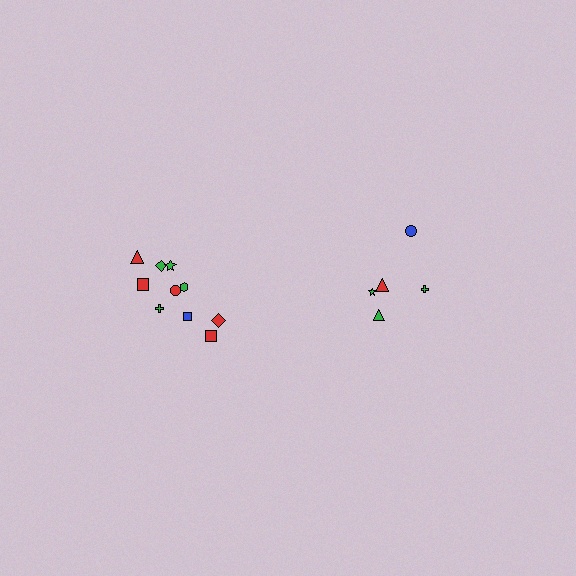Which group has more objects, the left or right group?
The left group.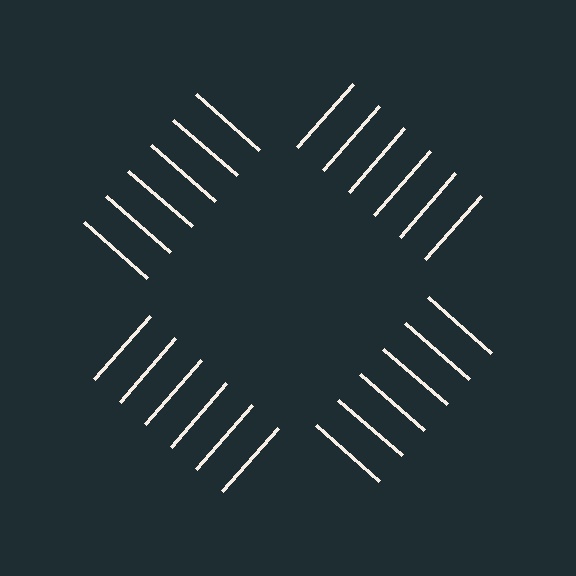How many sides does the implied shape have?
4 sides — the line-ends trace a square.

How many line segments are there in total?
24 — 6 along each of the 4 edges.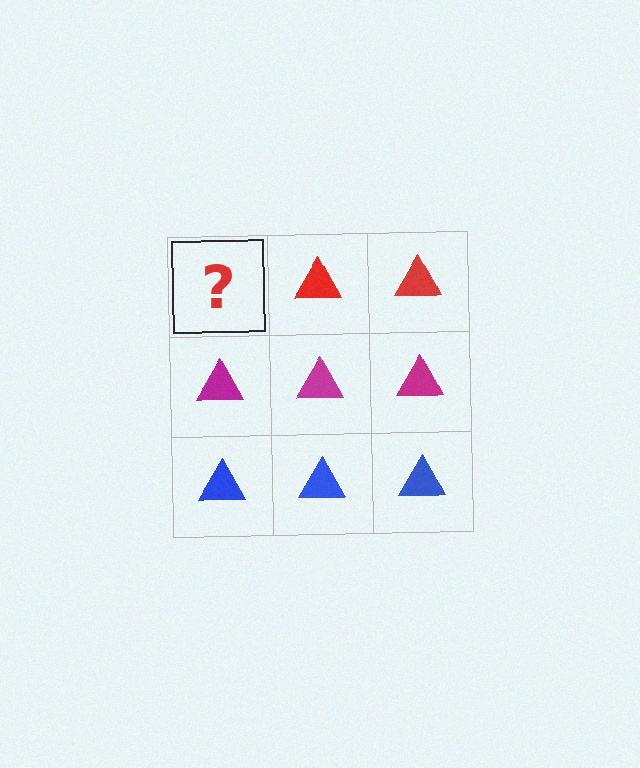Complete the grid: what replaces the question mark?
The question mark should be replaced with a red triangle.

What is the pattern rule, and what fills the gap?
The rule is that each row has a consistent color. The gap should be filled with a red triangle.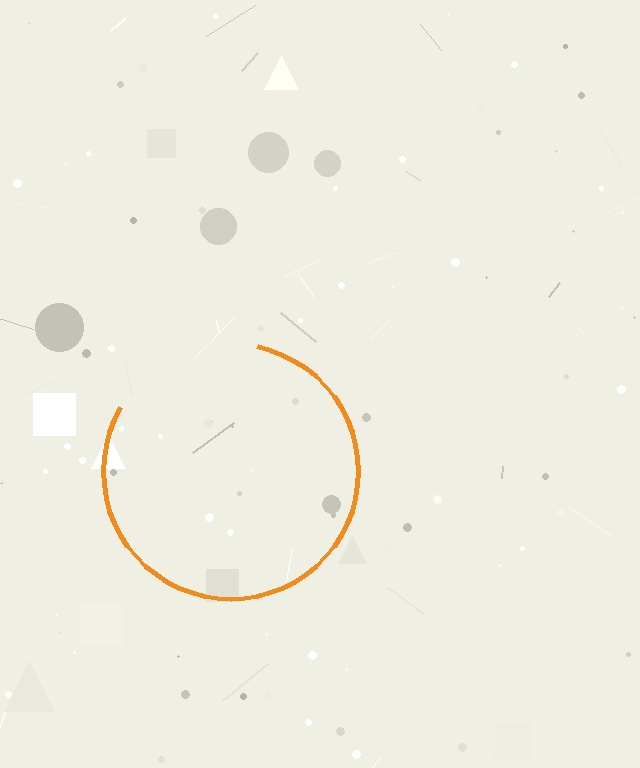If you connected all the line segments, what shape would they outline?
They would outline a circle.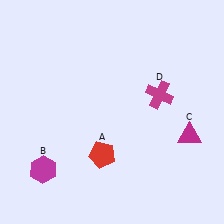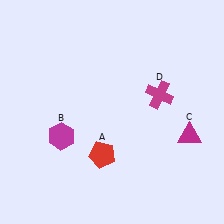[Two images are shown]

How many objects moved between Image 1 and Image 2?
1 object moved between the two images.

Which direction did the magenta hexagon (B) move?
The magenta hexagon (B) moved up.